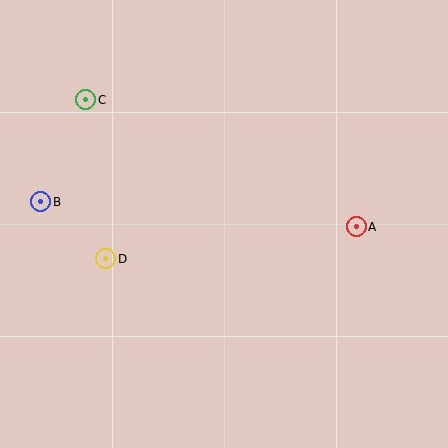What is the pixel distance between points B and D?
The distance between B and D is 86 pixels.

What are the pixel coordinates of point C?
Point C is at (86, 100).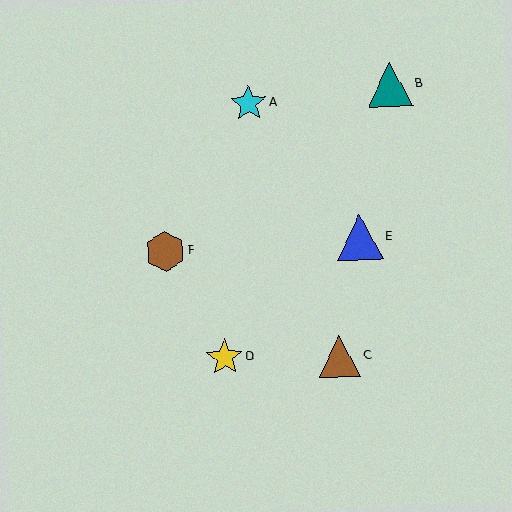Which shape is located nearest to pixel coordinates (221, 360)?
The yellow star (labeled D) at (225, 357) is nearest to that location.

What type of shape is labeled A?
Shape A is a cyan star.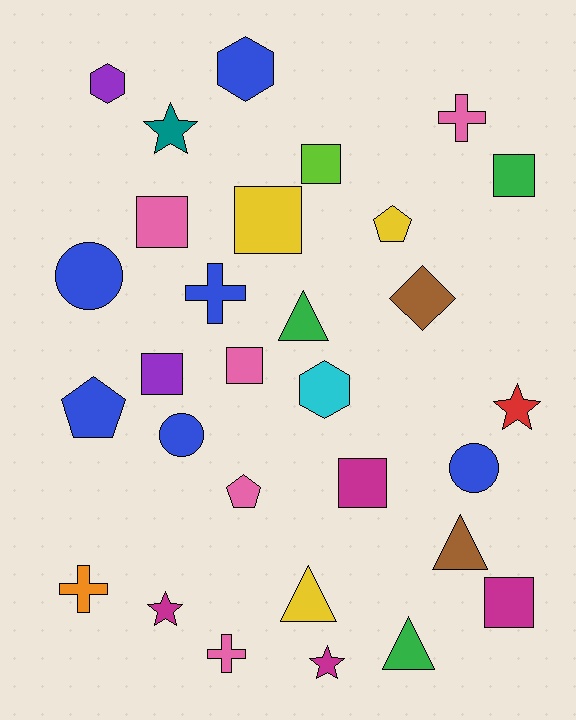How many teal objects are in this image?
There is 1 teal object.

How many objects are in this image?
There are 30 objects.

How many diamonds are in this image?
There is 1 diamond.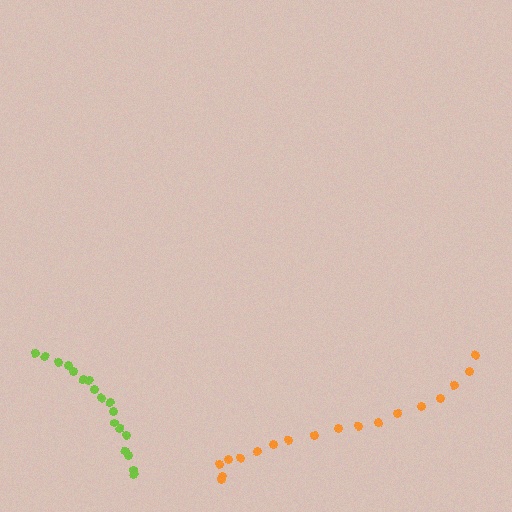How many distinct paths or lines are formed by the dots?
There are 2 distinct paths.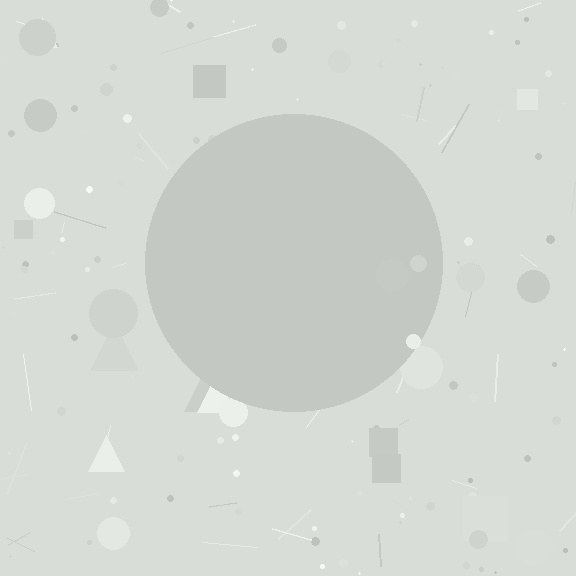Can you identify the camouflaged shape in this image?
The camouflaged shape is a circle.